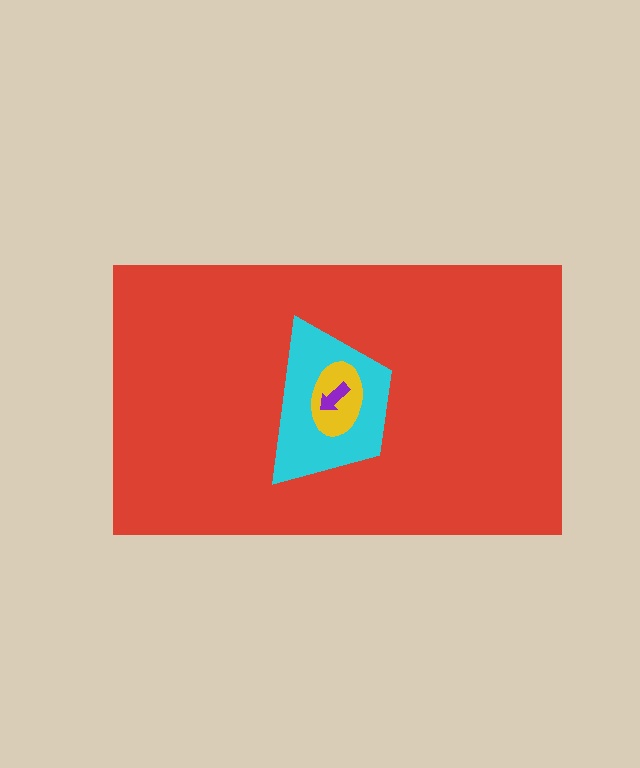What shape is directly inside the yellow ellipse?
The purple arrow.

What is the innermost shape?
The purple arrow.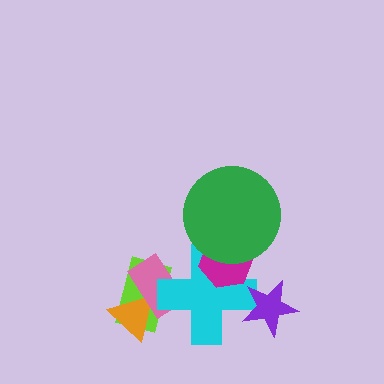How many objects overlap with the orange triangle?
2 objects overlap with the orange triangle.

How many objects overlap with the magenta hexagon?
2 objects overlap with the magenta hexagon.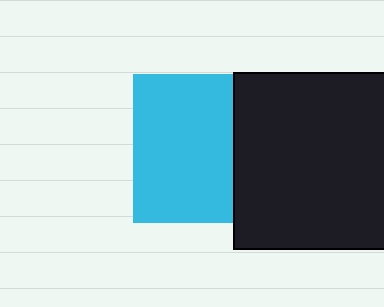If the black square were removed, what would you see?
You would see the complete cyan square.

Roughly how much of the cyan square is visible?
Most of it is visible (roughly 68%).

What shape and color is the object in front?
The object in front is a black square.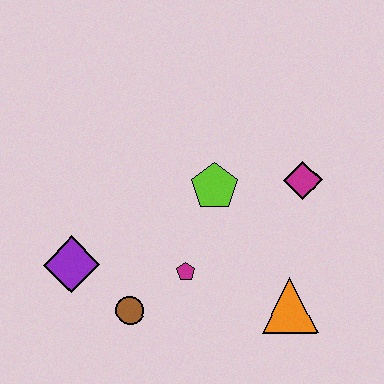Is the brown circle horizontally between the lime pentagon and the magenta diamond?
No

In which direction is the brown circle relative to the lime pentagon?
The brown circle is below the lime pentagon.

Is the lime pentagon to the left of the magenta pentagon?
No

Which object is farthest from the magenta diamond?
The purple diamond is farthest from the magenta diamond.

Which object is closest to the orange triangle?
The magenta pentagon is closest to the orange triangle.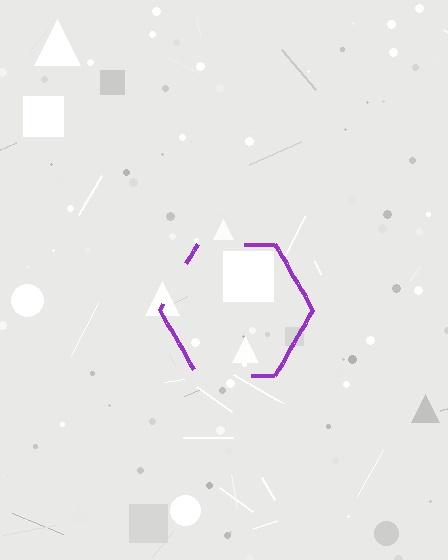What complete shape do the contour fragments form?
The contour fragments form a hexagon.